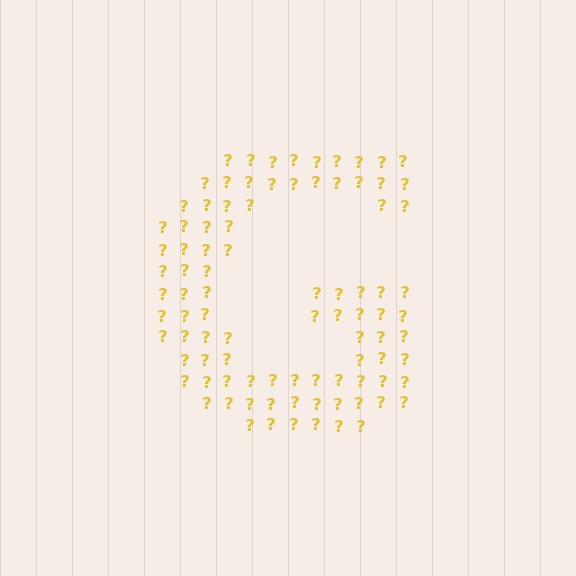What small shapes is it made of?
It is made of small question marks.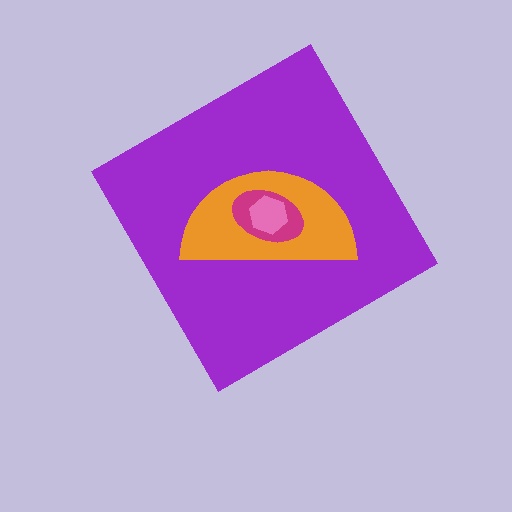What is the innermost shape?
The pink hexagon.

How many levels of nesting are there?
4.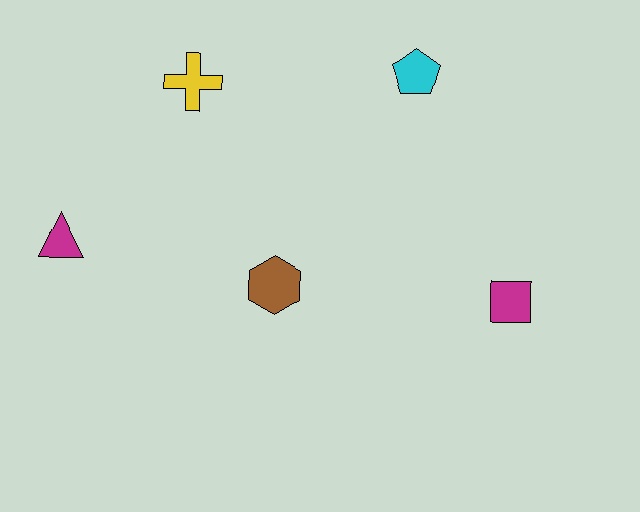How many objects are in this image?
There are 5 objects.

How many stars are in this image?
There are no stars.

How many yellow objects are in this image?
There is 1 yellow object.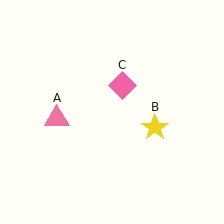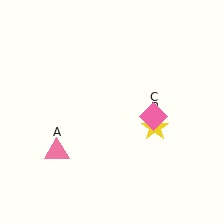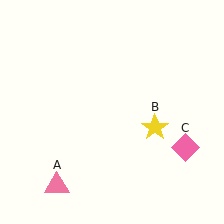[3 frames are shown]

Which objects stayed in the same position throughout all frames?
Yellow star (object B) remained stationary.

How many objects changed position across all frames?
2 objects changed position: pink triangle (object A), pink diamond (object C).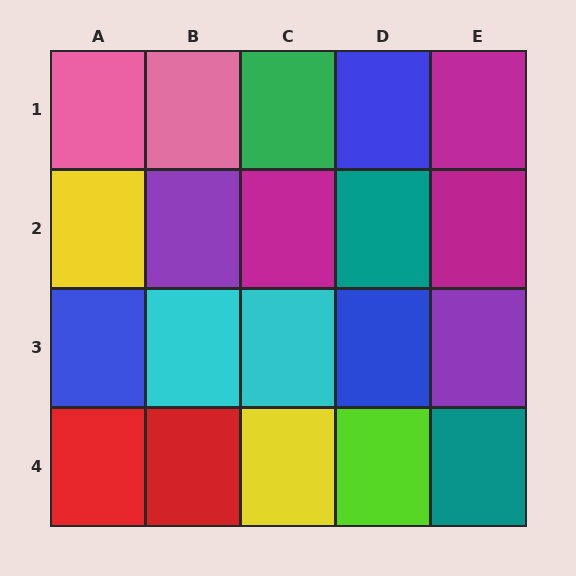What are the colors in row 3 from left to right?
Blue, cyan, cyan, blue, purple.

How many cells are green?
1 cell is green.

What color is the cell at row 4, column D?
Lime.